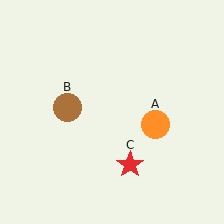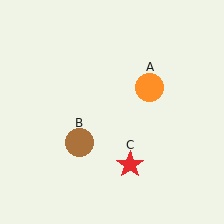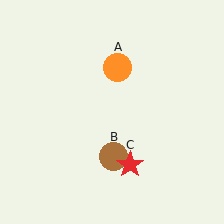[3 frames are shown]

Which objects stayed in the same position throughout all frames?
Red star (object C) remained stationary.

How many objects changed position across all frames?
2 objects changed position: orange circle (object A), brown circle (object B).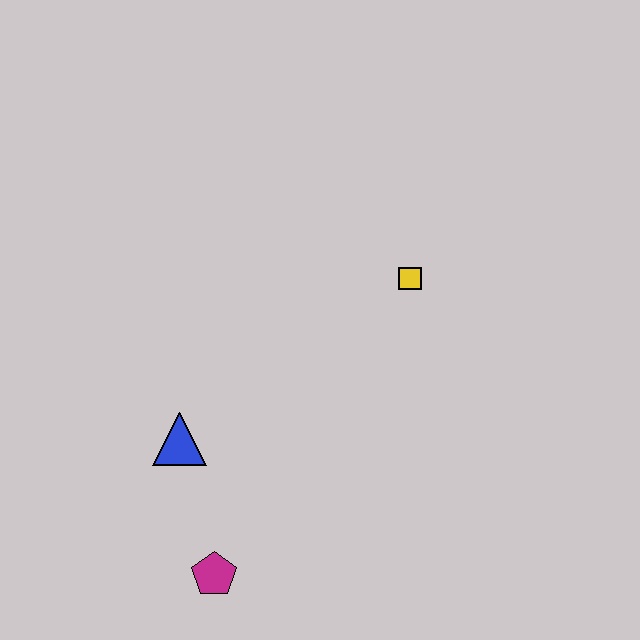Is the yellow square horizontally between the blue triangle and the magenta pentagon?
No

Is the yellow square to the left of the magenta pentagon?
No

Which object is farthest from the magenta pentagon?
The yellow square is farthest from the magenta pentagon.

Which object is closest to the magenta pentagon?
The blue triangle is closest to the magenta pentagon.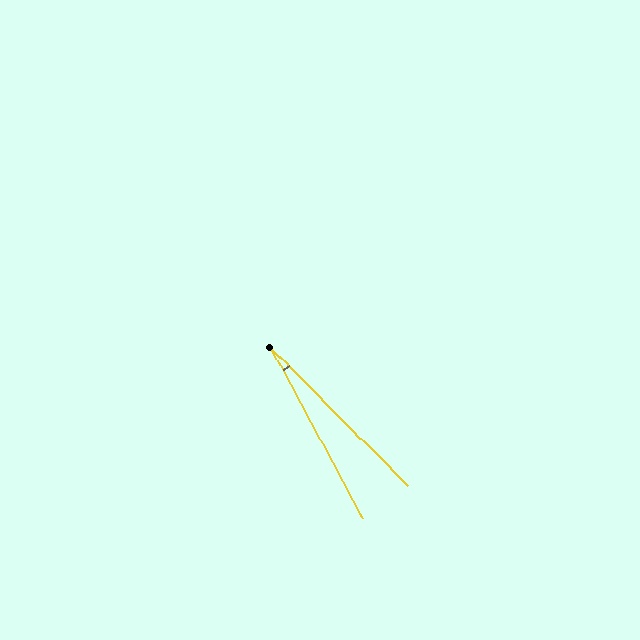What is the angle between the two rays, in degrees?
Approximately 16 degrees.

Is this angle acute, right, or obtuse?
It is acute.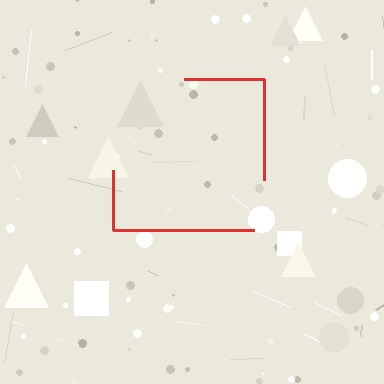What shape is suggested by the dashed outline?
The dashed outline suggests a square.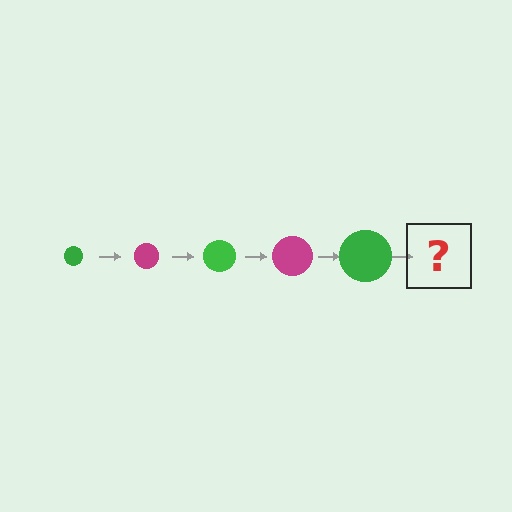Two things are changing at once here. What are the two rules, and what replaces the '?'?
The two rules are that the circle grows larger each step and the color cycles through green and magenta. The '?' should be a magenta circle, larger than the previous one.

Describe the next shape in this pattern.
It should be a magenta circle, larger than the previous one.